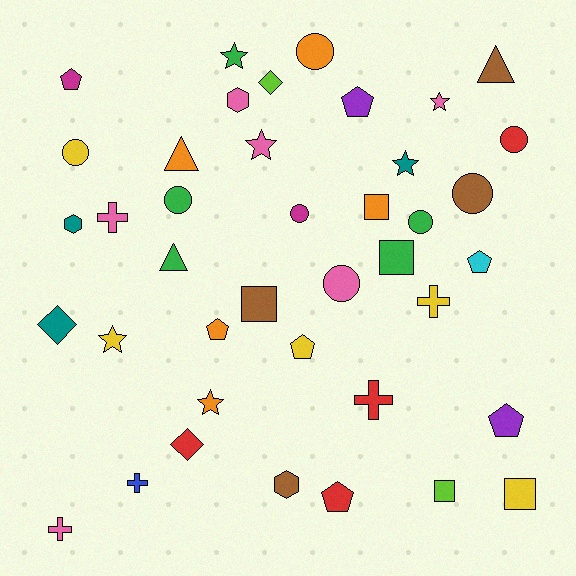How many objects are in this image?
There are 40 objects.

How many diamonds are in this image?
There are 3 diamonds.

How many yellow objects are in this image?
There are 5 yellow objects.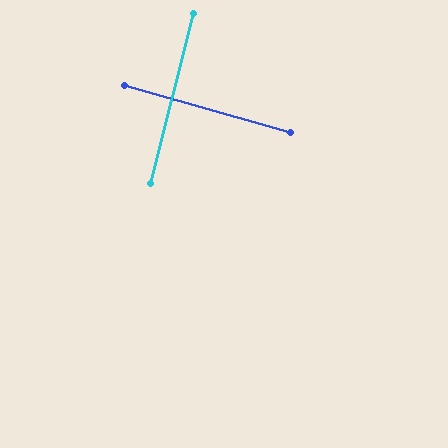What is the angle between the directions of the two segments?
Approximately 88 degrees.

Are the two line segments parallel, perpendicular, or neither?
Perpendicular — they meet at approximately 88°.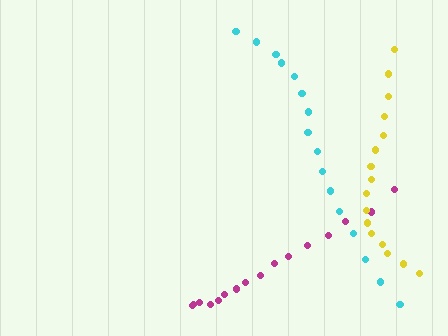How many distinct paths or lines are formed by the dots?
There are 3 distinct paths.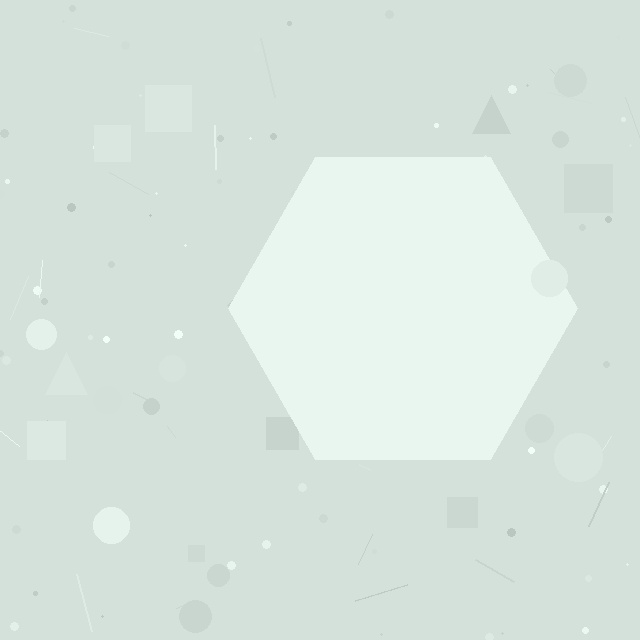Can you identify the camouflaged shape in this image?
The camouflaged shape is a hexagon.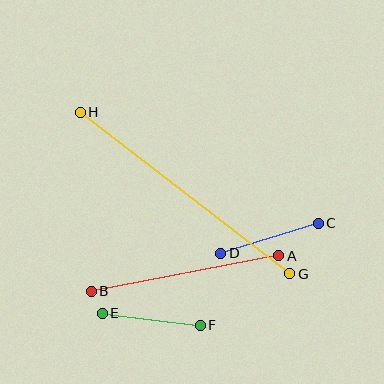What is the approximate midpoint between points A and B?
The midpoint is at approximately (185, 274) pixels.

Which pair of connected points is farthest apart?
Points G and H are farthest apart.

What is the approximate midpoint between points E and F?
The midpoint is at approximately (151, 319) pixels.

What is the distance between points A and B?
The distance is approximately 191 pixels.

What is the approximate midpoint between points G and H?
The midpoint is at approximately (185, 193) pixels.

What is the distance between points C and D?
The distance is approximately 102 pixels.